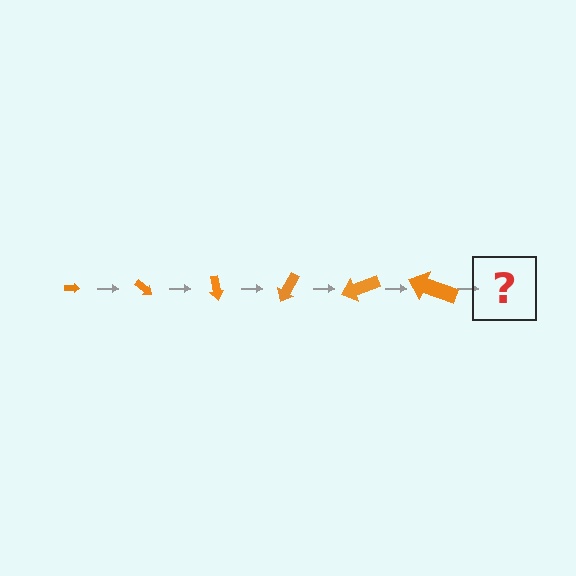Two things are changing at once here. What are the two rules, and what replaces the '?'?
The two rules are that the arrow grows larger each step and it rotates 40 degrees each step. The '?' should be an arrow, larger than the previous one and rotated 240 degrees from the start.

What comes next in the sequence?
The next element should be an arrow, larger than the previous one and rotated 240 degrees from the start.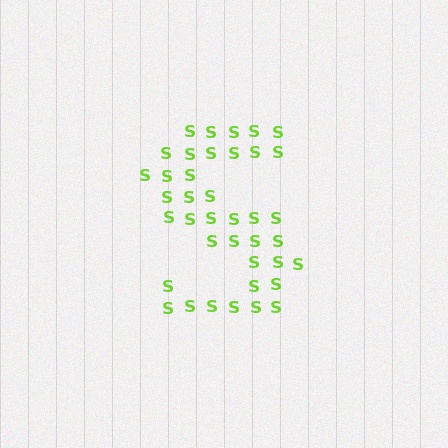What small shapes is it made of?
It is made of small letter S's.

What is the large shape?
The large shape is the letter S.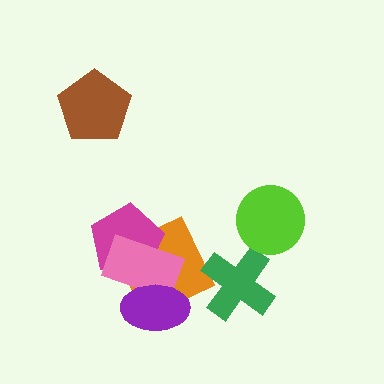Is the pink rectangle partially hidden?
Yes, it is partially covered by another shape.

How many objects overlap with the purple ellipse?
2 objects overlap with the purple ellipse.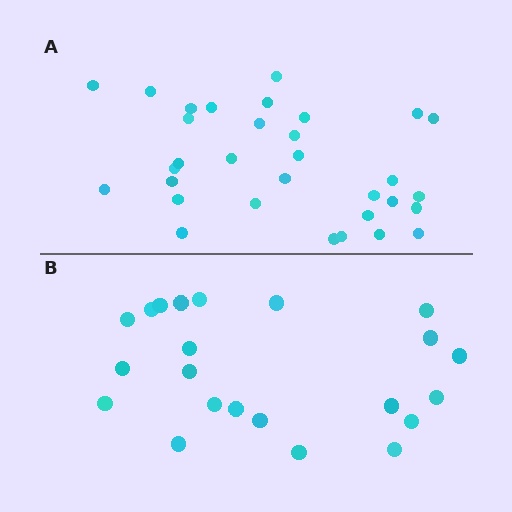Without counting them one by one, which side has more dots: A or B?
Region A (the top region) has more dots.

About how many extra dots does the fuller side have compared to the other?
Region A has roughly 10 or so more dots than region B.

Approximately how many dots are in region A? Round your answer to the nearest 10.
About 30 dots. (The exact count is 32, which rounds to 30.)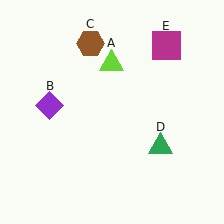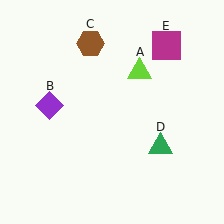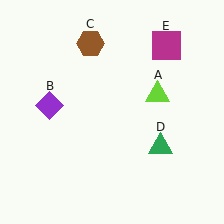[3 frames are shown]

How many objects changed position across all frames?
1 object changed position: lime triangle (object A).